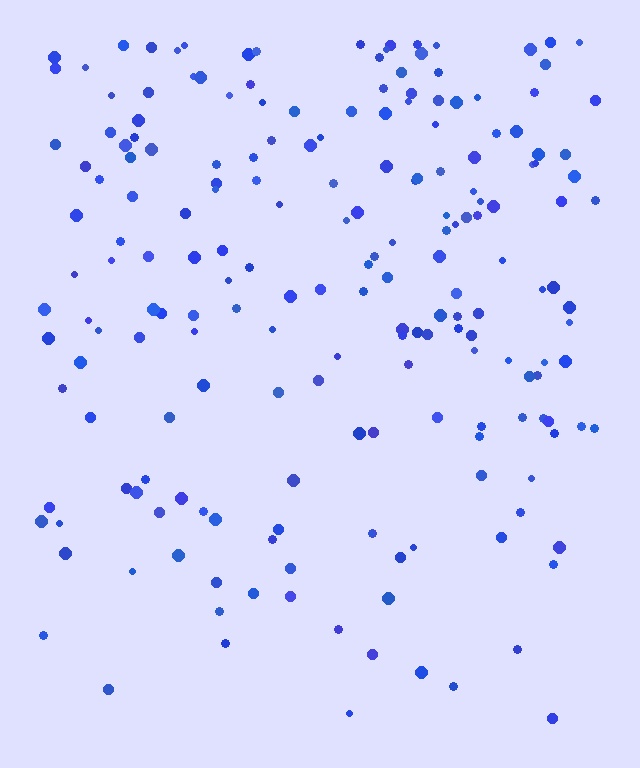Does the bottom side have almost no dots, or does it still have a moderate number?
Still a moderate number, just noticeably fewer than the top.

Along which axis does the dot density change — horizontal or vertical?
Vertical.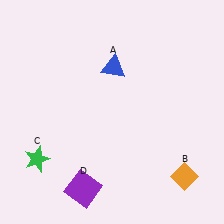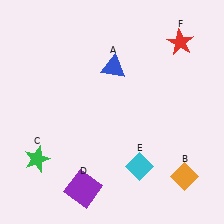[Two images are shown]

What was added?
A cyan diamond (E), a red star (F) were added in Image 2.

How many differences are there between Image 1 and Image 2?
There are 2 differences between the two images.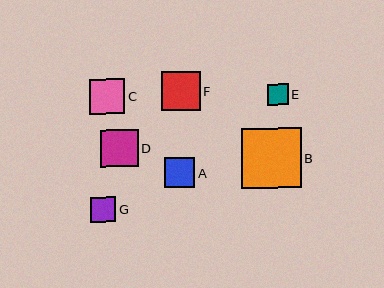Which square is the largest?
Square B is the largest with a size of approximately 59 pixels.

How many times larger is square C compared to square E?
Square C is approximately 1.7 times the size of square E.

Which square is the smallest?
Square E is the smallest with a size of approximately 21 pixels.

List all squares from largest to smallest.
From largest to smallest: B, F, D, C, A, G, E.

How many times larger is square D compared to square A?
Square D is approximately 1.3 times the size of square A.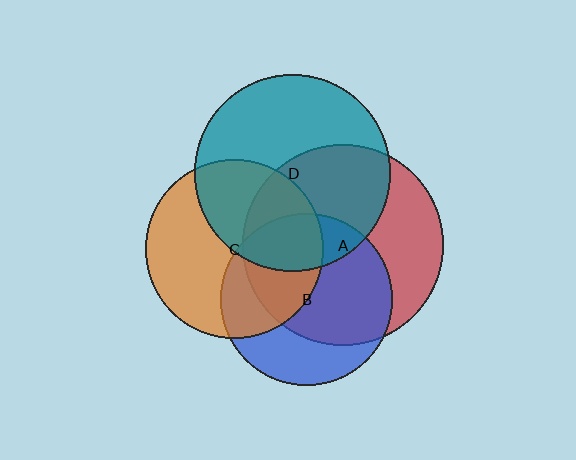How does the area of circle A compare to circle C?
Approximately 1.3 times.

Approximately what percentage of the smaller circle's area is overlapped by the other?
Approximately 45%.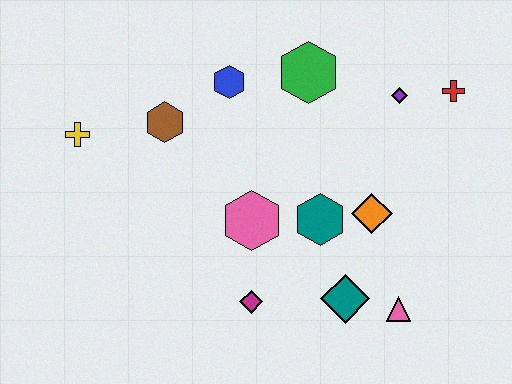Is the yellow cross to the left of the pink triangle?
Yes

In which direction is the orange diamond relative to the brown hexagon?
The orange diamond is to the right of the brown hexagon.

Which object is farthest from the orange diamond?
The yellow cross is farthest from the orange diamond.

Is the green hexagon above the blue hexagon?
Yes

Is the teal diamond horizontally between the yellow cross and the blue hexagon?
No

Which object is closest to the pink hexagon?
The teal hexagon is closest to the pink hexagon.